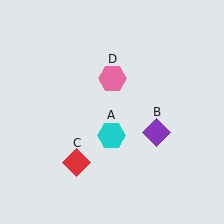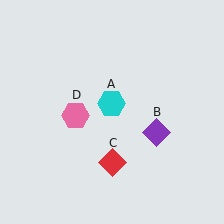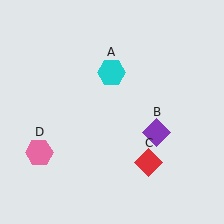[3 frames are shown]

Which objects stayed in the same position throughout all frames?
Purple diamond (object B) remained stationary.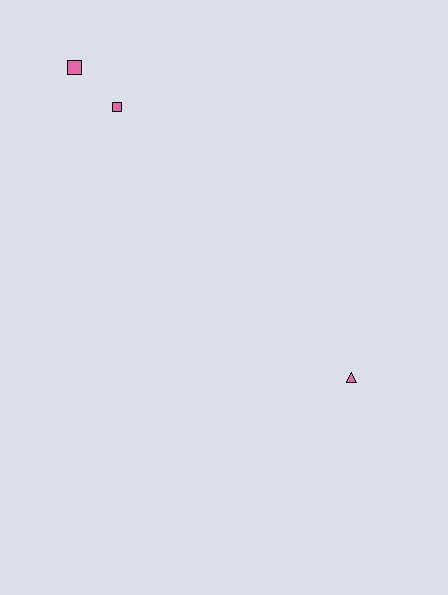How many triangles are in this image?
There is 1 triangle.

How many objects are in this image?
There are 3 objects.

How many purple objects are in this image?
There are no purple objects.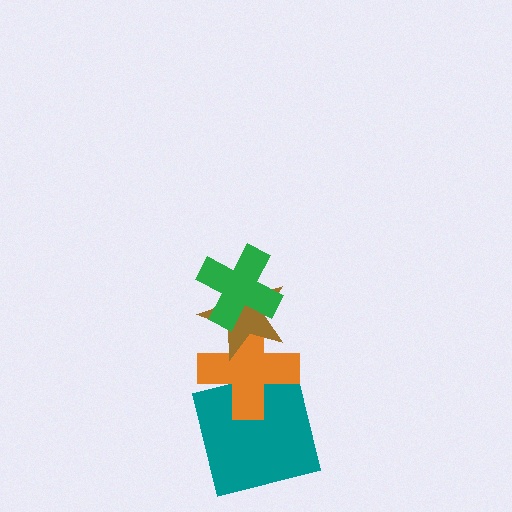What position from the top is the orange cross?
The orange cross is 3rd from the top.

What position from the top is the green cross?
The green cross is 1st from the top.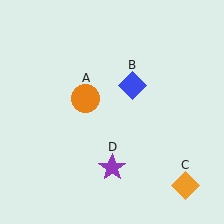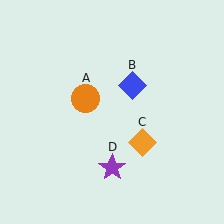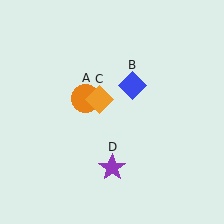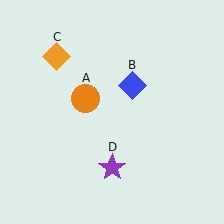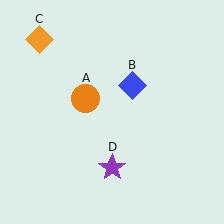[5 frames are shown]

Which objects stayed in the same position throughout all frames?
Orange circle (object A) and blue diamond (object B) and purple star (object D) remained stationary.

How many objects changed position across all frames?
1 object changed position: orange diamond (object C).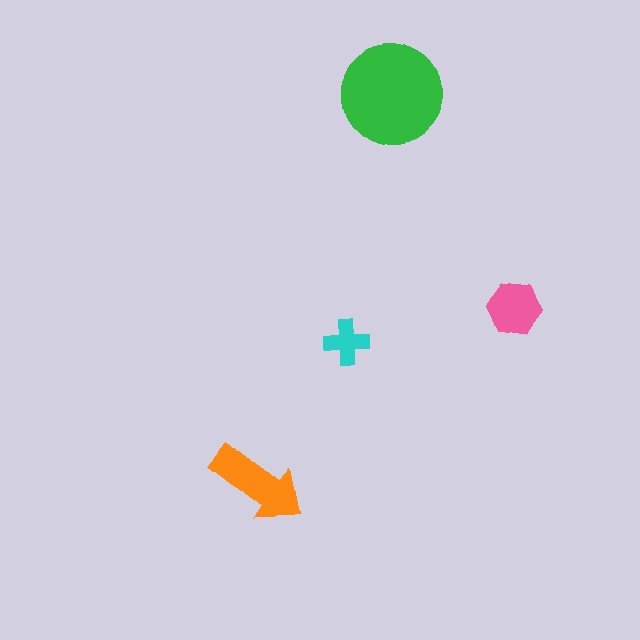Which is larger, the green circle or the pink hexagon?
The green circle.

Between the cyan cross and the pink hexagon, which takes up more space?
The pink hexagon.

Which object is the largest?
The green circle.